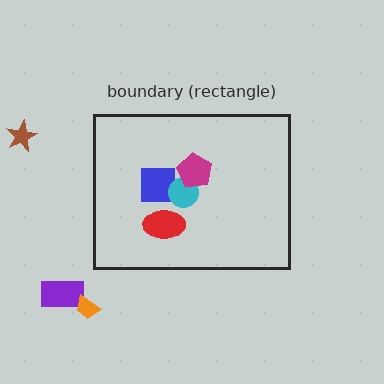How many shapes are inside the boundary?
4 inside, 3 outside.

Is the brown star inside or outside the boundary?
Outside.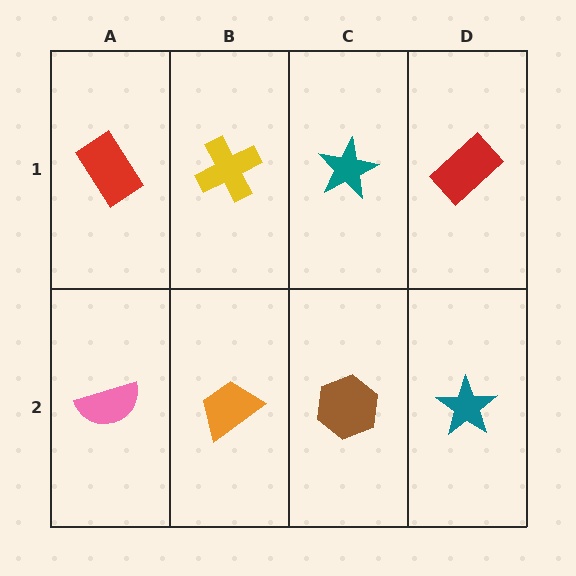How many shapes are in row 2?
4 shapes.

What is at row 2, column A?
A pink semicircle.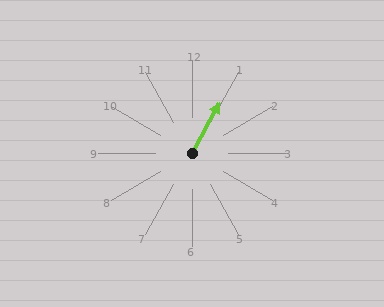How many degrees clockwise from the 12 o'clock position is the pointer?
Approximately 28 degrees.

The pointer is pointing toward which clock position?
Roughly 1 o'clock.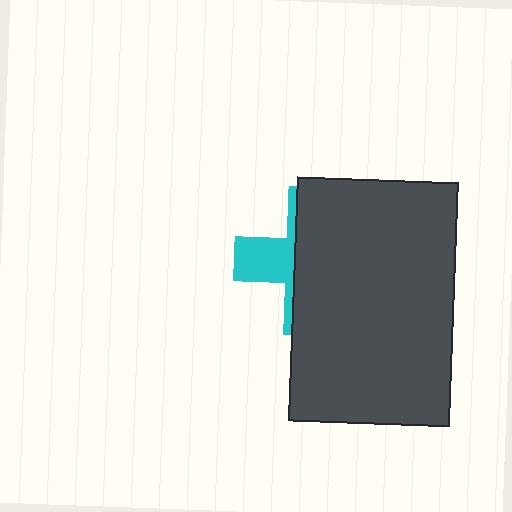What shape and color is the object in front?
The object in front is a dark gray rectangle.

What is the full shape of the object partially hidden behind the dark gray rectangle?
The partially hidden object is a cyan cross.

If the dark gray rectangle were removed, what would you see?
You would see the complete cyan cross.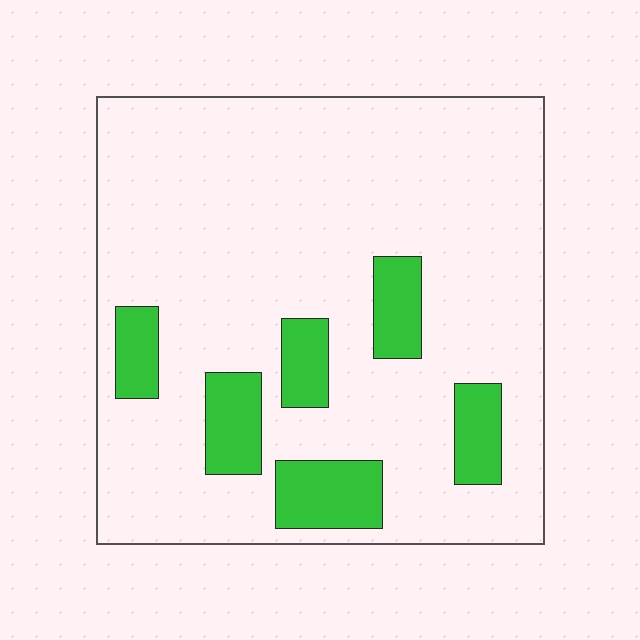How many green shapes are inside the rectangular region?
6.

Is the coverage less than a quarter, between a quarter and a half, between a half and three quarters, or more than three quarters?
Less than a quarter.